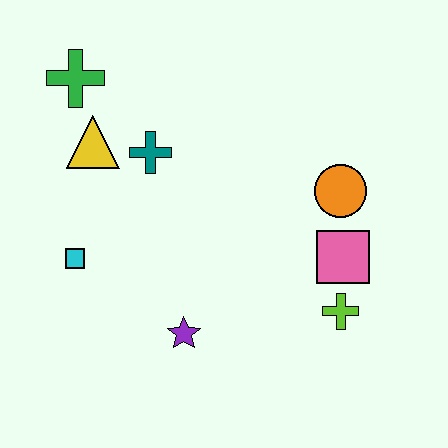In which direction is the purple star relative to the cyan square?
The purple star is to the right of the cyan square.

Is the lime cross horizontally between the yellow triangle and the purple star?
No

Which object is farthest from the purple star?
The green cross is farthest from the purple star.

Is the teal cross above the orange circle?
Yes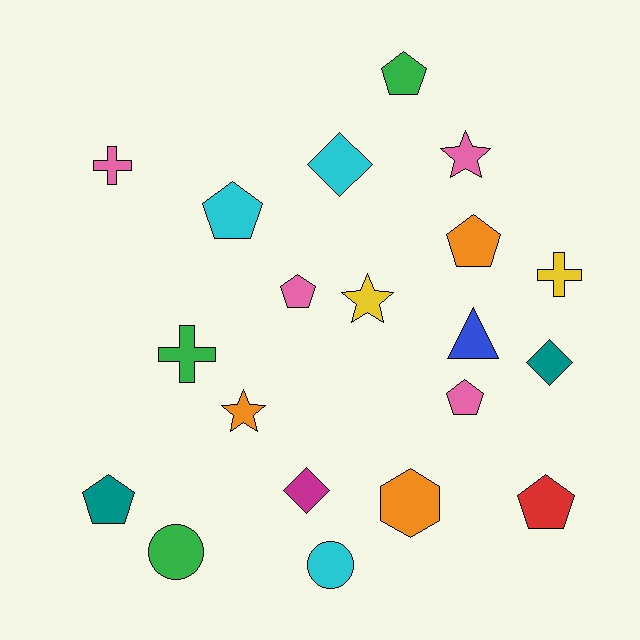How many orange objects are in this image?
There are 3 orange objects.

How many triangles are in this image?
There is 1 triangle.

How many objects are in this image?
There are 20 objects.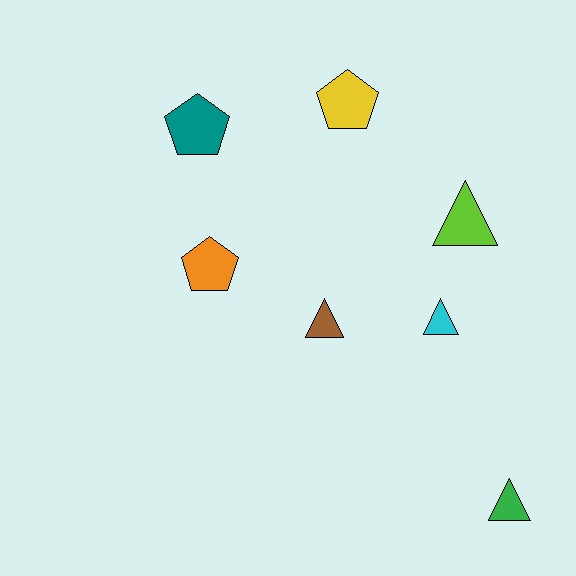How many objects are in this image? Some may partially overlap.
There are 7 objects.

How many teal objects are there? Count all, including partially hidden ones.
There is 1 teal object.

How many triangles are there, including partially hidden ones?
There are 4 triangles.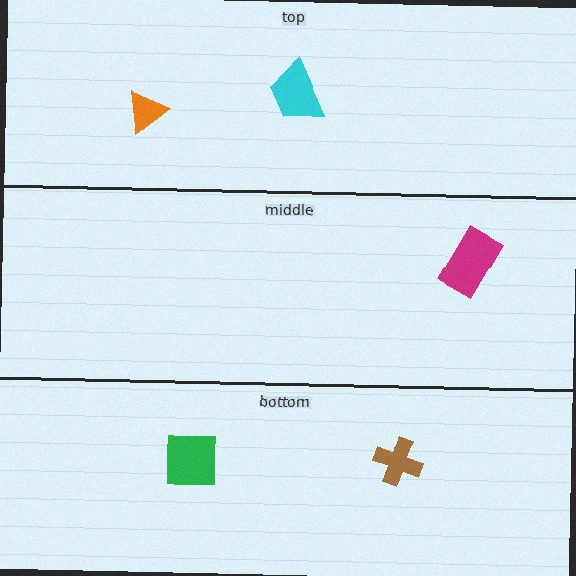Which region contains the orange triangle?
The top region.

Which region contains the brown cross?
The bottom region.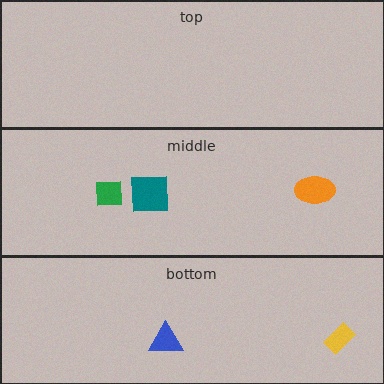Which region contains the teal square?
The middle region.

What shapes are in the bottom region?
The blue triangle, the yellow rectangle.